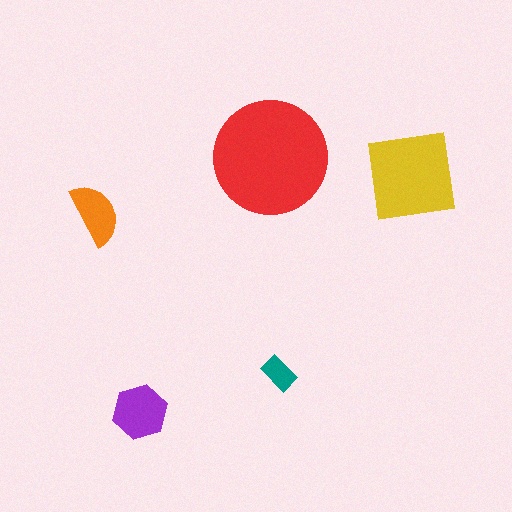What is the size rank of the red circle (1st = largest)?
1st.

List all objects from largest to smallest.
The red circle, the yellow square, the purple hexagon, the orange semicircle, the teal rectangle.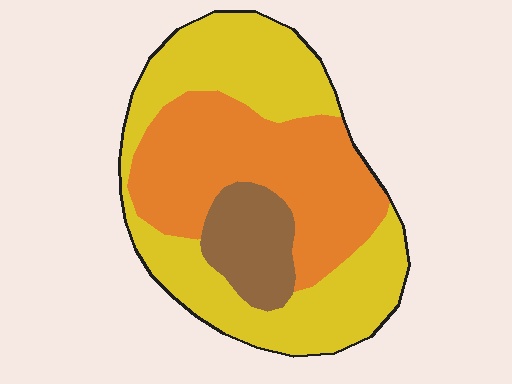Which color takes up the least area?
Brown, at roughly 15%.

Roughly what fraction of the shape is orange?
Orange takes up about three eighths (3/8) of the shape.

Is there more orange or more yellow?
Yellow.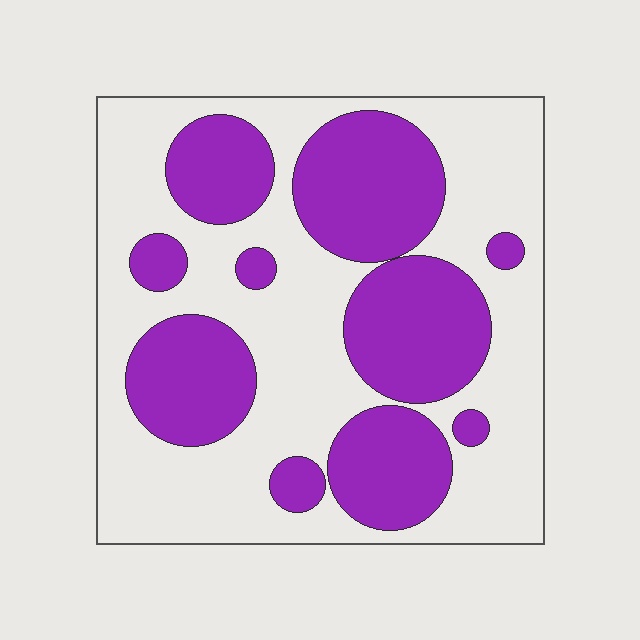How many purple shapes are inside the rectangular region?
10.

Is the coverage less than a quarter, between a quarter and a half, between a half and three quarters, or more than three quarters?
Between a quarter and a half.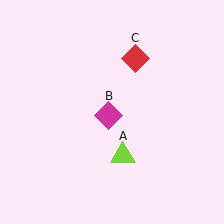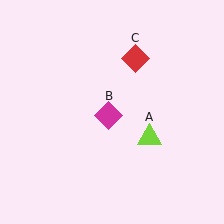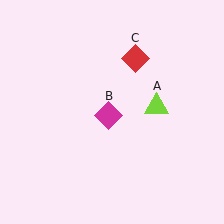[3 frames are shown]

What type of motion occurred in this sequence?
The lime triangle (object A) rotated counterclockwise around the center of the scene.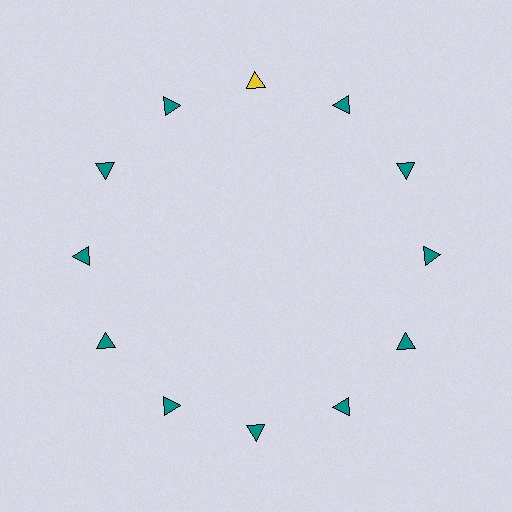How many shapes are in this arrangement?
There are 12 shapes arranged in a ring pattern.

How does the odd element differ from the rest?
It has a different color: yellow instead of teal.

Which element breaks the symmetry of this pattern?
The yellow triangle at roughly the 12 o'clock position breaks the symmetry. All other shapes are teal triangles.